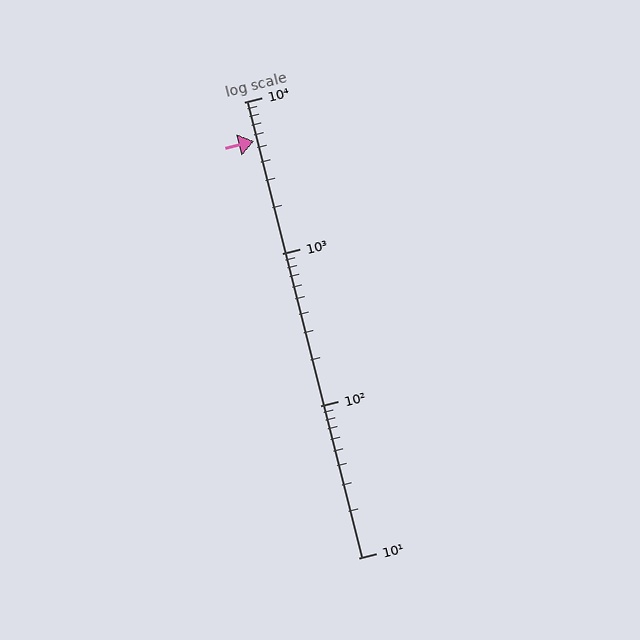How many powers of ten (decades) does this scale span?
The scale spans 3 decades, from 10 to 10000.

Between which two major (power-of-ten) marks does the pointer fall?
The pointer is between 1000 and 10000.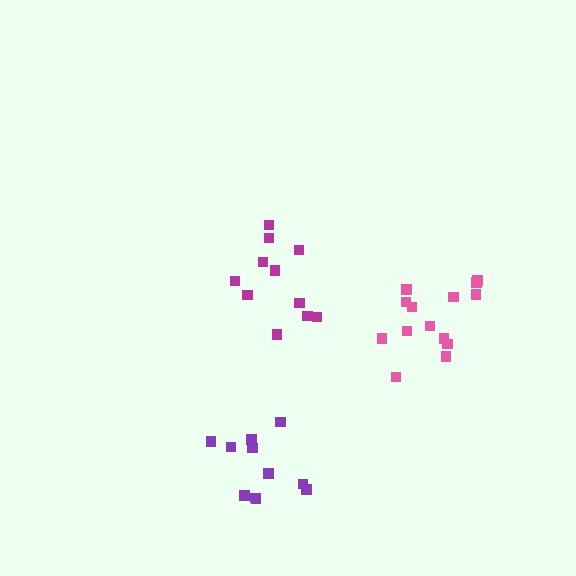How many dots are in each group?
Group 1: 11 dots, Group 2: 11 dots, Group 3: 14 dots (36 total).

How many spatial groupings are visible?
There are 3 spatial groupings.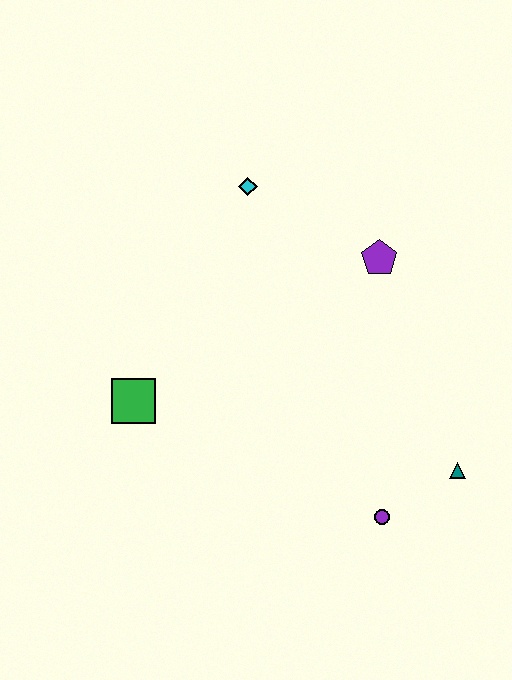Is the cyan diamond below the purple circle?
No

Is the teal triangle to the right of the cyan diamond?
Yes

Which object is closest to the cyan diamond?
The purple pentagon is closest to the cyan diamond.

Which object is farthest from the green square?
The teal triangle is farthest from the green square.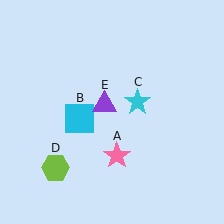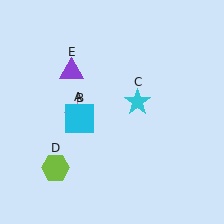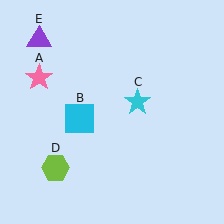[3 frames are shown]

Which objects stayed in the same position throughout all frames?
Cyan square (object B) and cyan star (object C) and lime hexagon (object D) remained stationary.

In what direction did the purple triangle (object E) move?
The purple triangle (object E) moved up and to the left.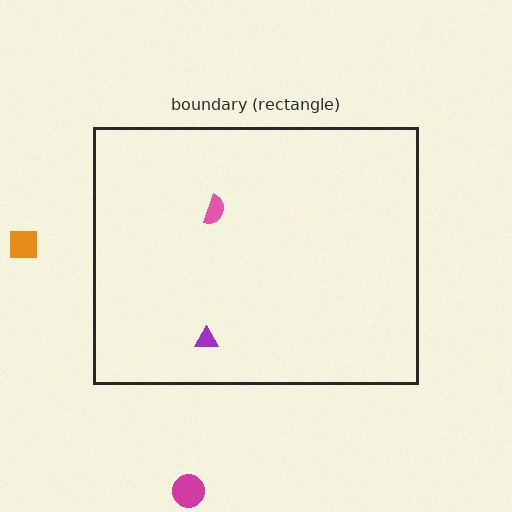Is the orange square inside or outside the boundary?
Outside.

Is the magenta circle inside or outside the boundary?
Outside.